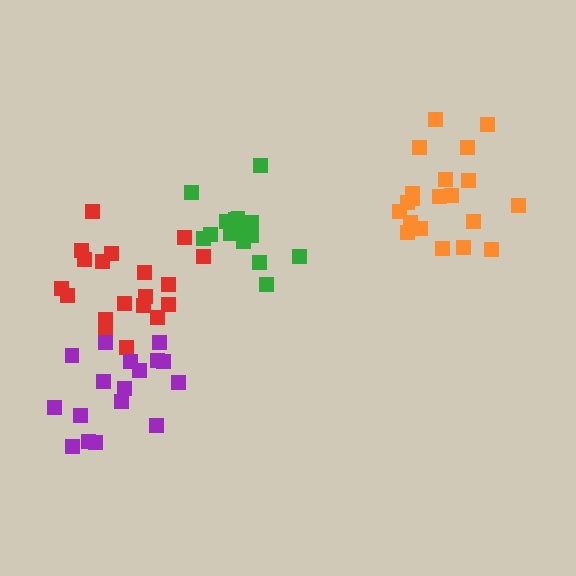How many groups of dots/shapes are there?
There are 4 groups.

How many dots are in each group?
Group 1: 19 dots, Group 2: 17 dots, Group 3: 20 dots, Group 4: 17 dots (73 total).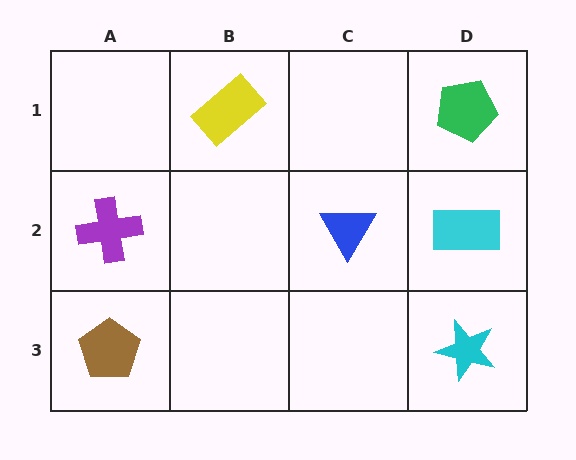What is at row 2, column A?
A purple cross.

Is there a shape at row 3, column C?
No, that cell is empty.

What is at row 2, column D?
A cyan rectangle.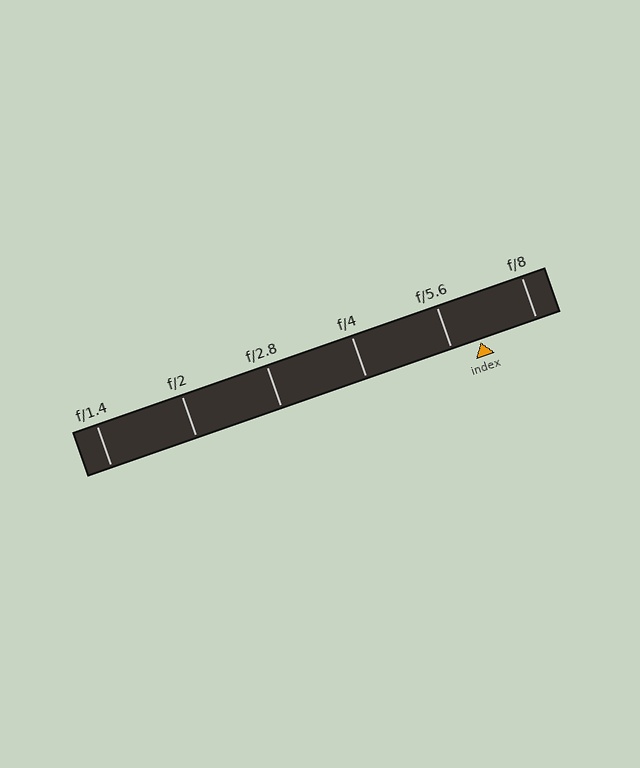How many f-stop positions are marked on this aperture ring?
There are 6 f-stop positions marked.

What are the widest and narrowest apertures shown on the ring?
The widest aperture shown is f/1.4 and the narrowest is f/8.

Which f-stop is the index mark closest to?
The index mark is closest to f/5.6.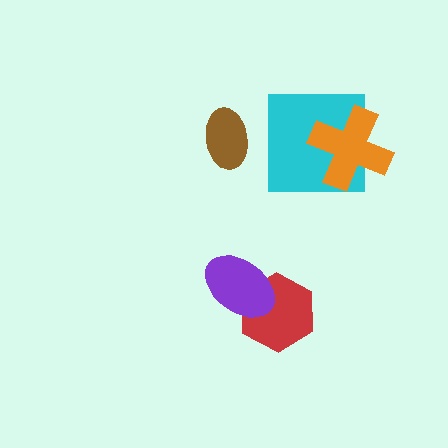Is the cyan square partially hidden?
Yes, it is partially covered by another shape.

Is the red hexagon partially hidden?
Yes, it is partially covered by another shape.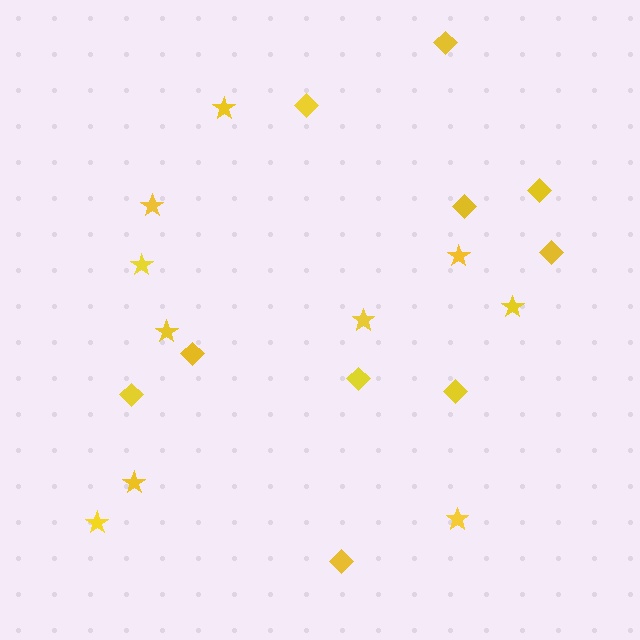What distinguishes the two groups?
There are 2 groups: one group of stars (10) and one group of diamonds (10).